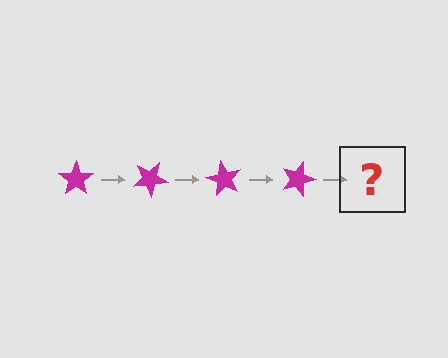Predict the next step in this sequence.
The next step is a magenta star rotated 120 degrees.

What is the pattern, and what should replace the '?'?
The pattern is that the star rotates 30 degrees each step. The '?' should be a magenta star rotated 120 degrees.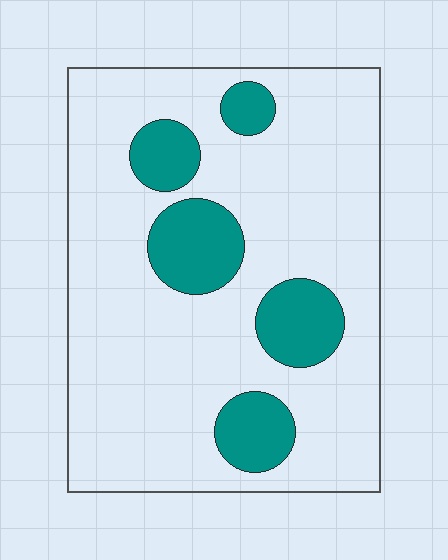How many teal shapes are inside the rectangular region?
5.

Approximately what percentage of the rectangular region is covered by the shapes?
Approximately 20%.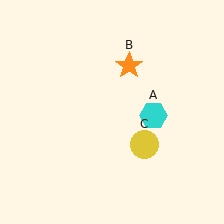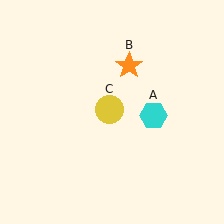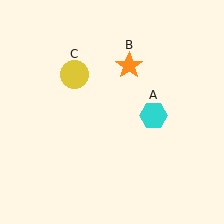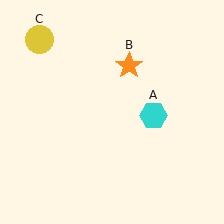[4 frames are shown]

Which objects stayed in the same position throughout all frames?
Cyan hexagon (object A) and orange star (object B) remained stationary.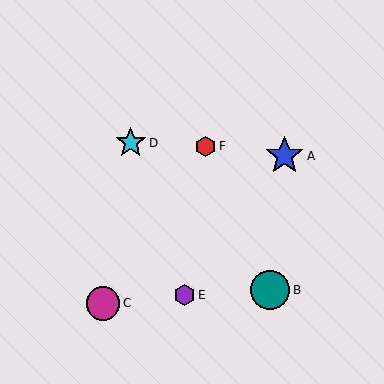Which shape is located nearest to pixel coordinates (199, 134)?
The red hexagon (labeled F) at (206, 146) is nearest to that location.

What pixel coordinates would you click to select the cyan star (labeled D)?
Click at (131, 143) to select the cyan star D.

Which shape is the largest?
The teal circle (labeled B) is the largest.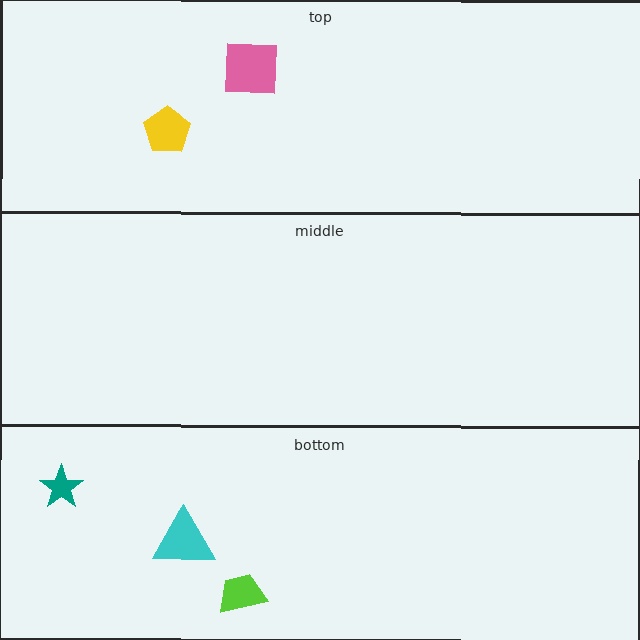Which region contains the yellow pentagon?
The top region.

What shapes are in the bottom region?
The teal star, the cyan triangle, the lime trapezoid.